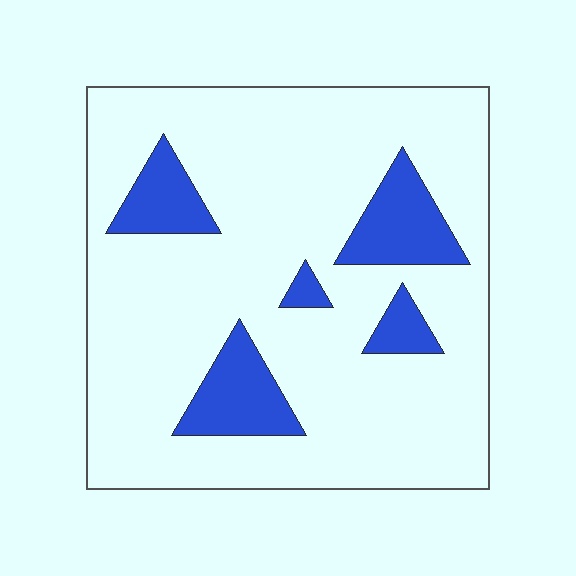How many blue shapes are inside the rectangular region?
5.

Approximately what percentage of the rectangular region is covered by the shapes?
Approximately 15%.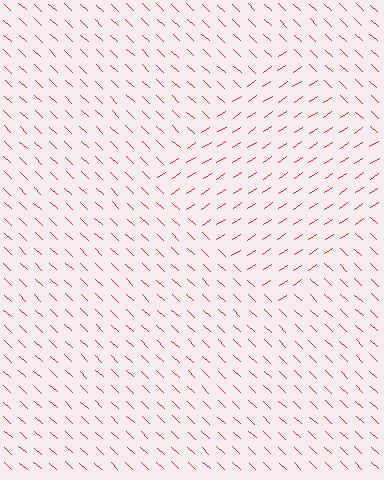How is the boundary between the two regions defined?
The boundary is defined purely by a change in line orientation (approximately 77 degrees difference). All lines are the same color and thickness.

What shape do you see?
I see a diamond.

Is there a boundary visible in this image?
Yes, there is a texture boundary formed by a change in line orientation.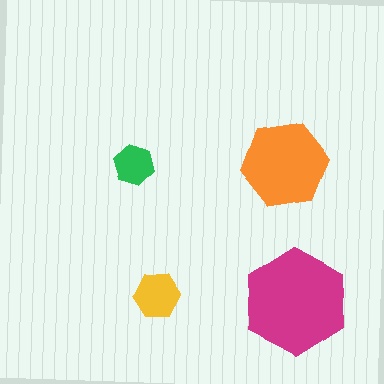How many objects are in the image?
There are 4 objects in the image.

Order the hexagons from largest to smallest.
the magenta one, the orange one, the yellow one, the green one.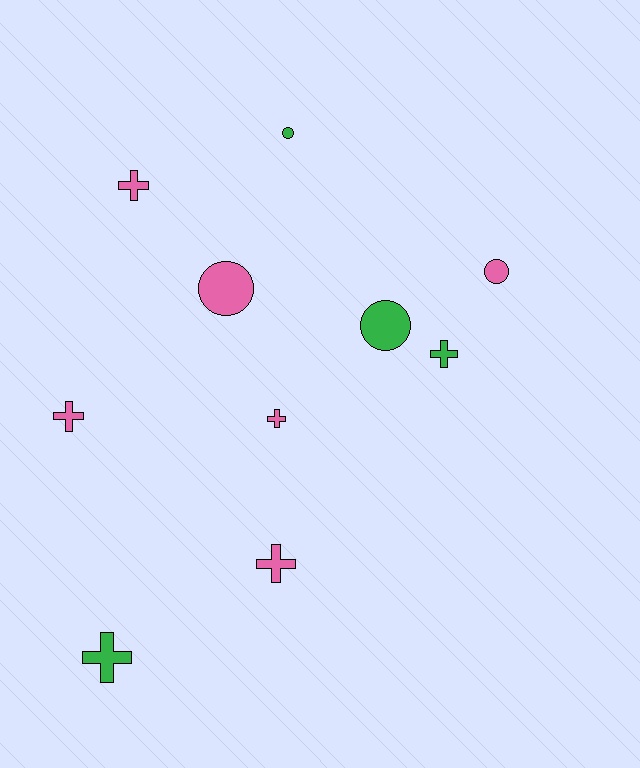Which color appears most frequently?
Pink, with 6 objects.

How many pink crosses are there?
There are 4 pink crosses.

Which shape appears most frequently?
Cross, with 6 objects.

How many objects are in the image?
There are 10 objects.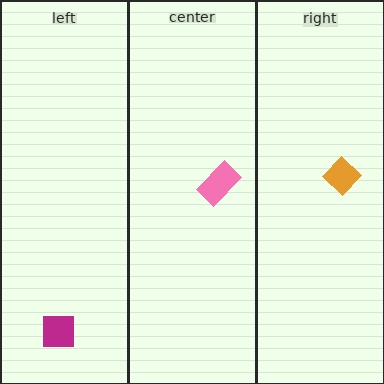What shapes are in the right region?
The orange diamond.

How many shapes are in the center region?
1.